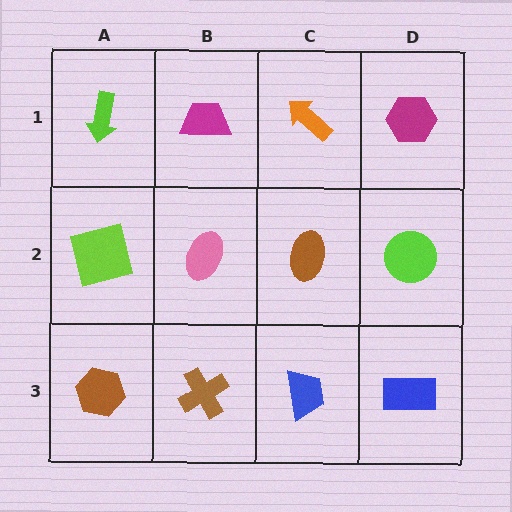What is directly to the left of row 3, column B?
A brown hexagon.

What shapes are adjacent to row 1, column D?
A lime circle (row 2, column D), an orange arrow (row 1, column C).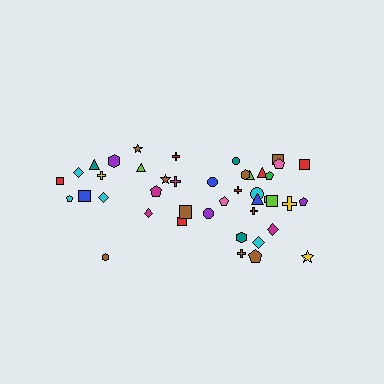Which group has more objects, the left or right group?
The right group.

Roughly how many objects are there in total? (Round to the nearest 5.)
Roughly 45 objects in total.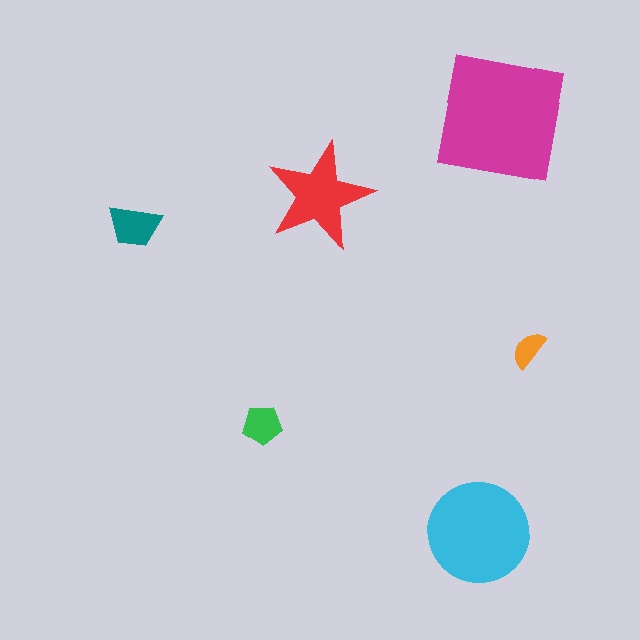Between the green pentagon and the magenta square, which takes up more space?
The magenta square.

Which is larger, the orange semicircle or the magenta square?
The magenta square.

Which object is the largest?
The magenta square.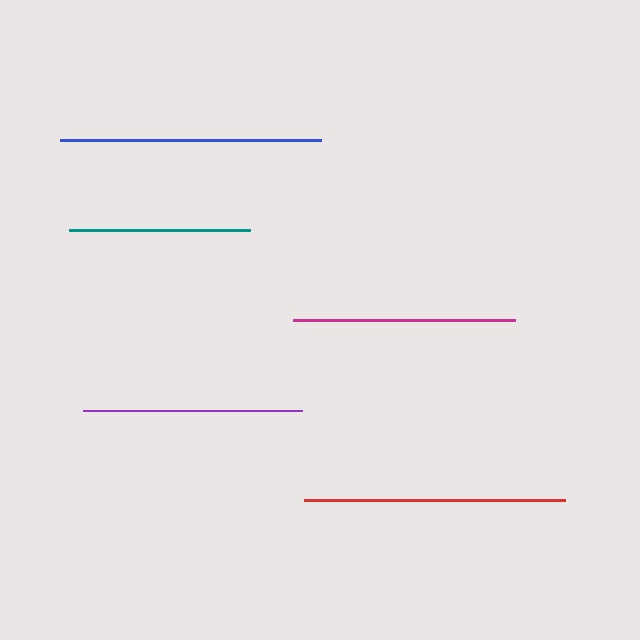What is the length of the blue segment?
The blue segment is approximately 262 pixels long.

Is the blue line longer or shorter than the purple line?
The blue line is longer than the purple line.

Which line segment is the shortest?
The teal line is the shortest at approximately 182 pixels.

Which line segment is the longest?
The red line is the longest at approximately 262 pixels.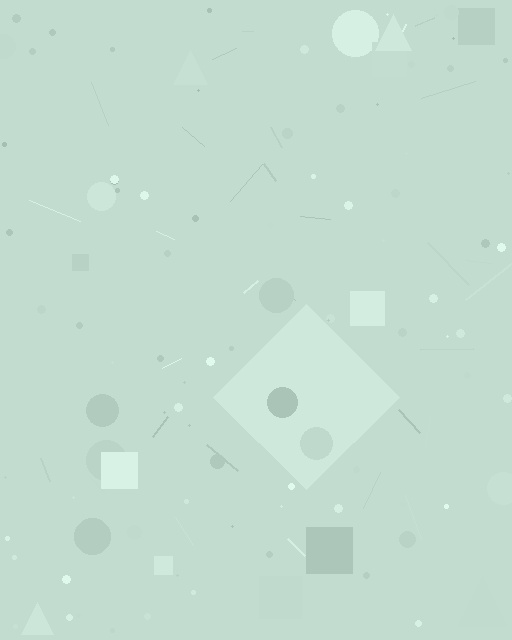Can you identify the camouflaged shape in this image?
The camouflaged shape is a diamond.